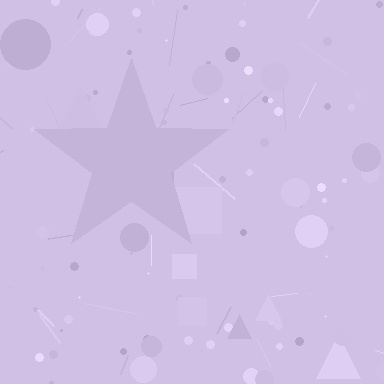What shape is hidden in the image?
A star is hidden in the image.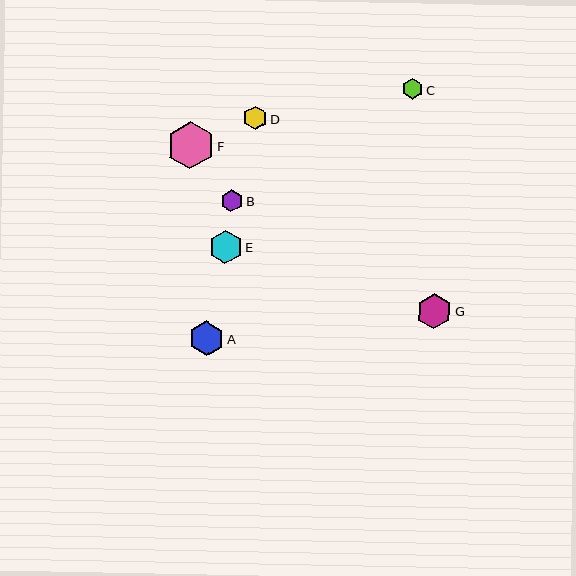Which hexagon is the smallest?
Hexagon C is the smallest with a size of approximately 21 pixels.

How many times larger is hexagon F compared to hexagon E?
Hexagon F is approximately 1.4 times the size of hexagon E.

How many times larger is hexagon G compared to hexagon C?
Hexagon G is approximately 1.7 times the size of hexagon C.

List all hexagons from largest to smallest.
From largest to smallest: F, A, G, E, D, B, C.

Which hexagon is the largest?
Hexagon F is the largest with a size of approximately 47 pixels.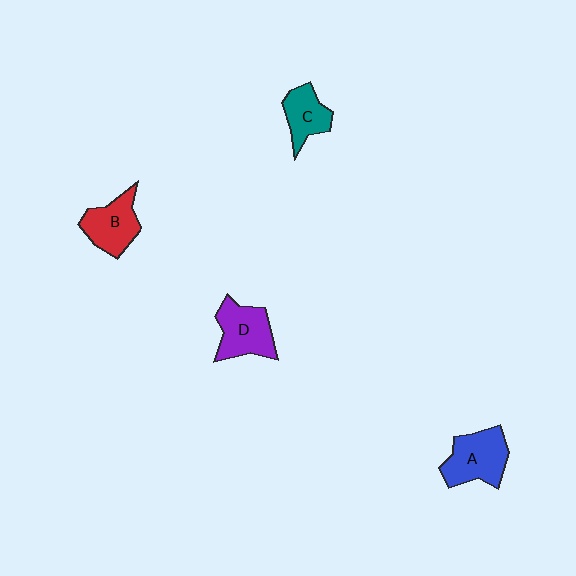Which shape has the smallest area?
Shape C (teal).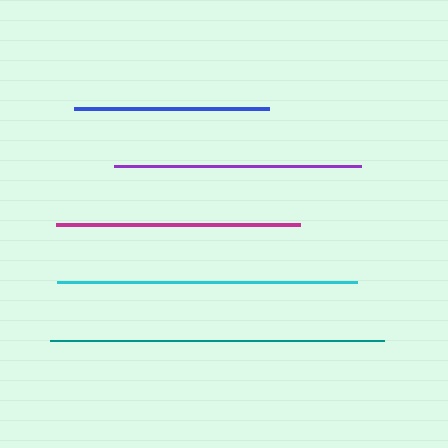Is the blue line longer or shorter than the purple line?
The purple line is longer than the blue line.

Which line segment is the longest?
The teal line is the longest at approximately 334 pixels.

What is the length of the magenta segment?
The magenta segment is approximately 245 pixels long.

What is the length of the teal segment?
The teal segment is approximately 334 pixels long.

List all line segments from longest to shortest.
From longest to shortest: teal, cyan, purple, magenta, blue.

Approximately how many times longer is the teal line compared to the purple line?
The teal line is approximately 1.4 times the length of the purple line.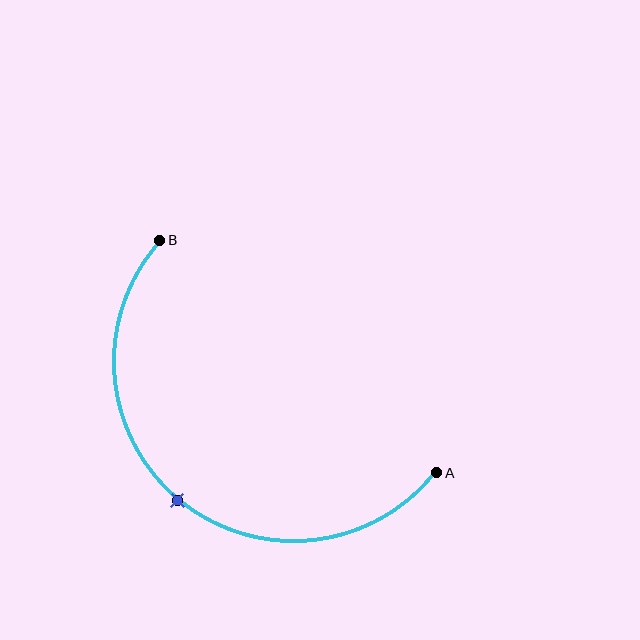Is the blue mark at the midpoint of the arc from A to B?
Yes. The blue mark lies on the arc at equal arc-length from both A and B — it is the arc midpoint.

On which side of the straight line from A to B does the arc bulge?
The arc bulges below and to the left of the straight line connecting A and B.